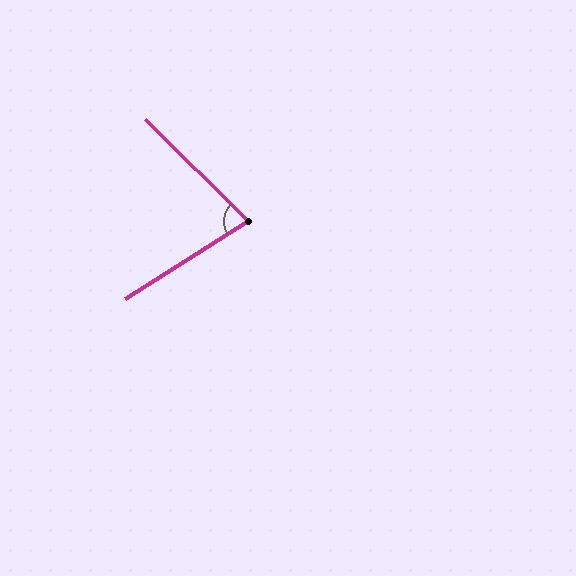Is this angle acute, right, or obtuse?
It is acute.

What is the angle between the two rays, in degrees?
Approximately 77 degrees.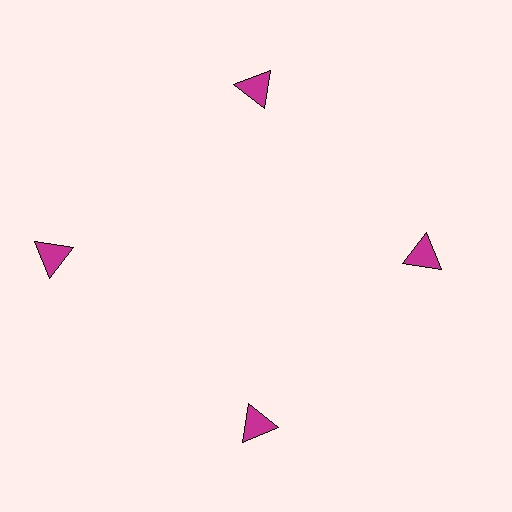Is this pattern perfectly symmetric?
No. The 4 magenta triangles are arranged in a ring, but one element near the 9 o'clock position is pushed outward from the center, breaking the 4-fold rotational symmetry.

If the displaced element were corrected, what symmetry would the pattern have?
It would have 4-fold rotational symmetry — the pattern would map onto itself every 90 degrees.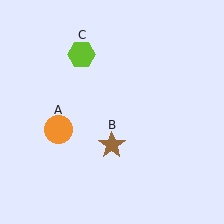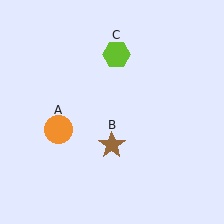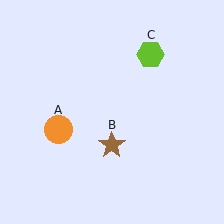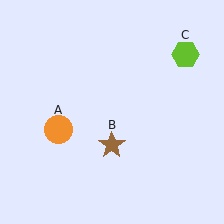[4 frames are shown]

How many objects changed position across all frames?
1 object changed position: lime hexagon (object C).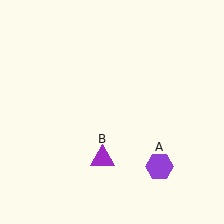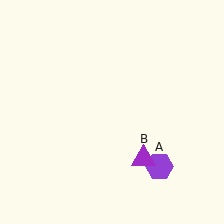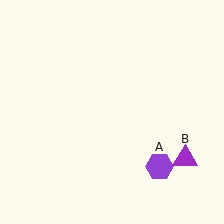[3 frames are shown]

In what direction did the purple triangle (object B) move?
The purple triangle (object B) moved right.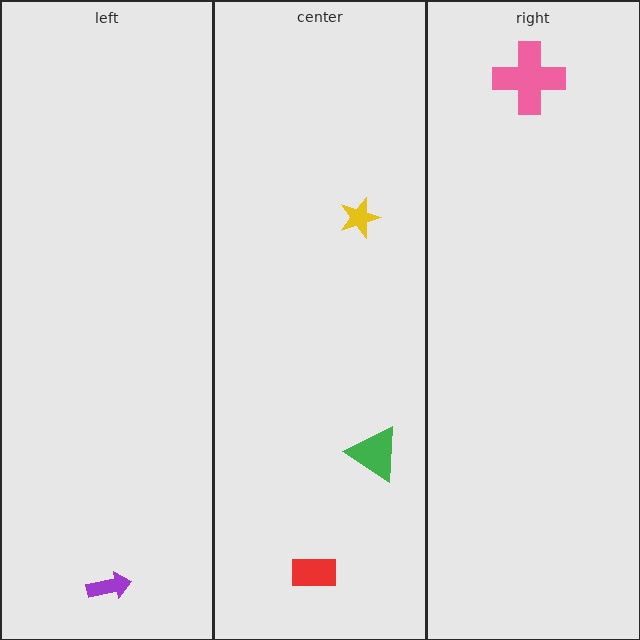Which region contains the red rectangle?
The center region.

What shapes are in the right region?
The pink cross.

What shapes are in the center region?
The green triangle, the yellow star, the red rectangle.